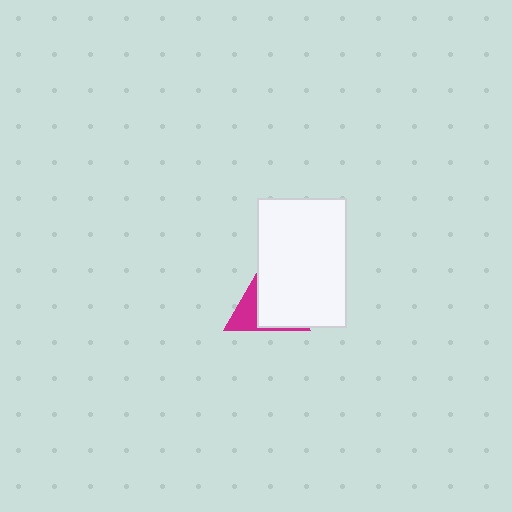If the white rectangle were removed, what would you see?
You would see the complete magenta triangle.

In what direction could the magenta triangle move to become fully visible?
The magenta triangle could move left. That would shift it out from behind the white rectangle entirely.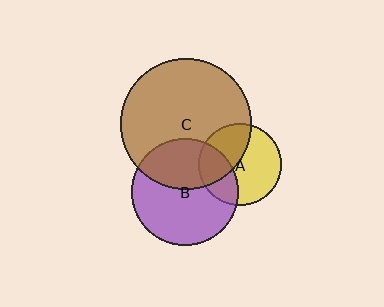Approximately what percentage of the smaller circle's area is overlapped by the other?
Approximately 40%.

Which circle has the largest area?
Circle C (brown).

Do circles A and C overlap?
Yes.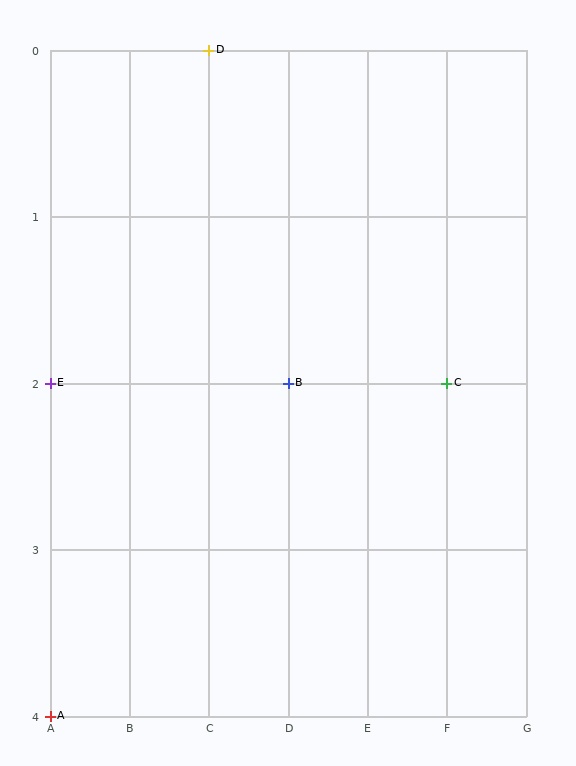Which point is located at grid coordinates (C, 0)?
Point D is at (C, 0).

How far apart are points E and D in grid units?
Points E and D are 2 columns and 2 rows apart (about 2.8 grid units diagonally).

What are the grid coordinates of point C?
Point C is at grid coordinates (F, 2).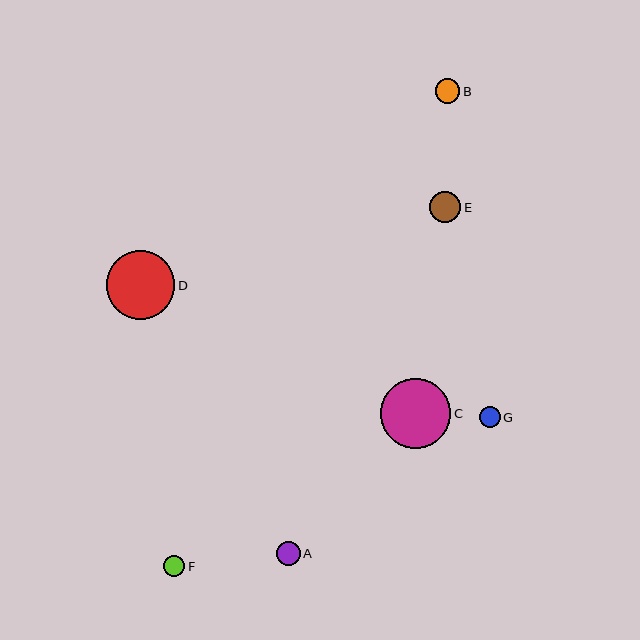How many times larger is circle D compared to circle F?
Circle D is approximately 3.3 times the size of circle F.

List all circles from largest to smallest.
From largest to smallest: C, D, E, B, A, G, F.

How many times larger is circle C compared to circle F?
Circle C is approximately 3.3 times the size of circle F.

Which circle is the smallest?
Circle F is the smallest with a size of approximately 21 pixels.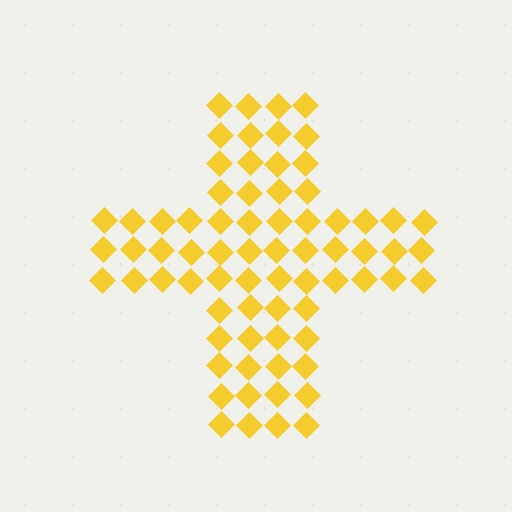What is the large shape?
The large shape is a cross.